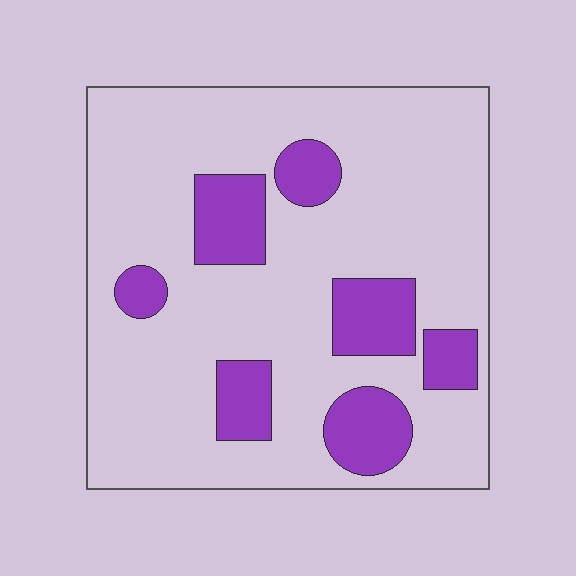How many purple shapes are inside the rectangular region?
7.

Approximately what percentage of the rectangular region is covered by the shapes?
Approximately 20%.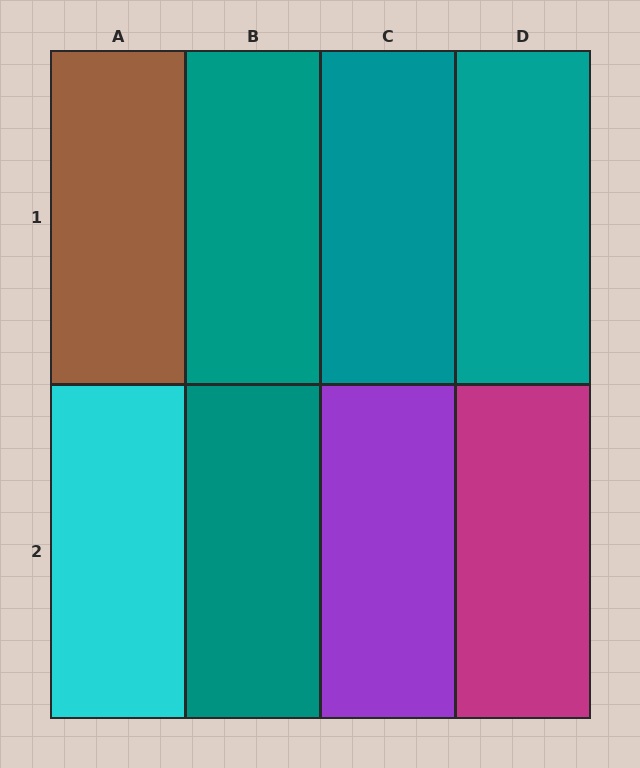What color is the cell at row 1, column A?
Brown.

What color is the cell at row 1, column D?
Teal.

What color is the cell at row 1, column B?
Teal.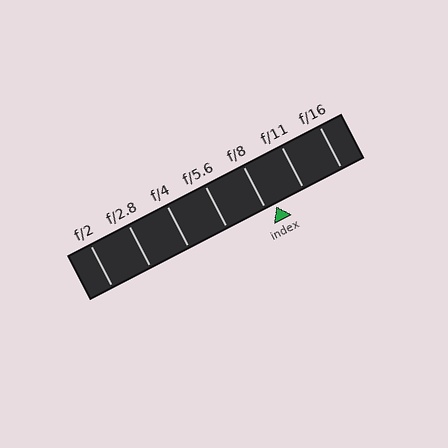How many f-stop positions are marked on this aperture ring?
There are 7 f-stop positions marked.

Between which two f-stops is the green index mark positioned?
The index mark is between f/8 and f/11.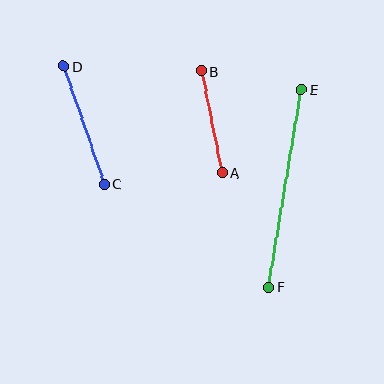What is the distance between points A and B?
The distance is approximately 104 pixels.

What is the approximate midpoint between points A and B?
The midpoint is at approximately (212, 122) pixels.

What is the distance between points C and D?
The distance is approximately 125 pixels.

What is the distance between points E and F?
The distance is approximately 200 pixels.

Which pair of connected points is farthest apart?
Points E and F are farthest apart.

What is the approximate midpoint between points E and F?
The midpoint is at approximately (285, 188) pixels.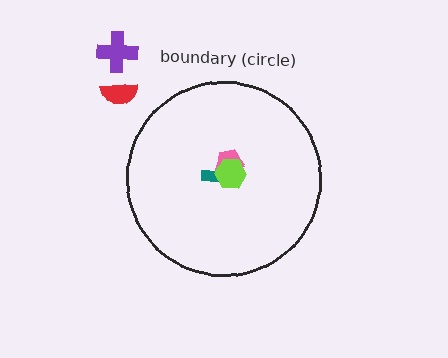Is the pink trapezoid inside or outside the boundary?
Inside.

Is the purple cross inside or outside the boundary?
Outside.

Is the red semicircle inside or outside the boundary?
Outside.